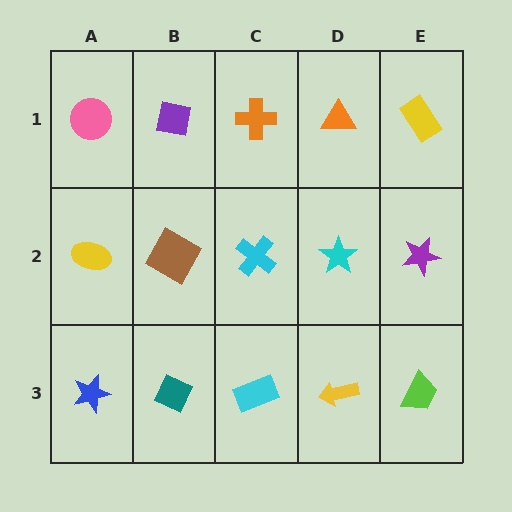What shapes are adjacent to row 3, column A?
A yellow ellipse (row 2, column A), a teal diamond (row 3, column B).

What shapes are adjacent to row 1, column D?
A cyan star (row 2, column D), an orange cross (row 1, column C), a yellow rectangle (row 1, column E).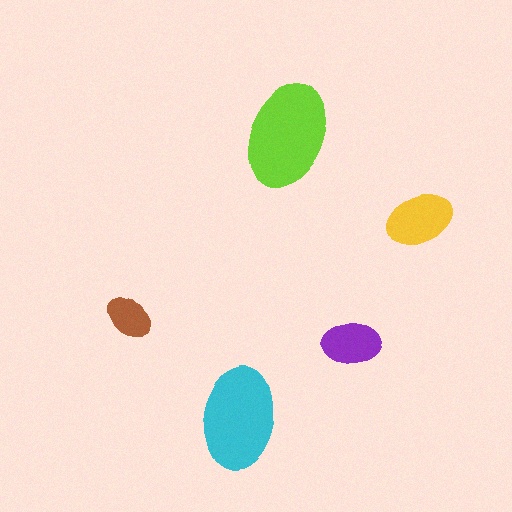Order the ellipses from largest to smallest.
the lime one, the cyan one, the yellow one, the purple one, the brown one.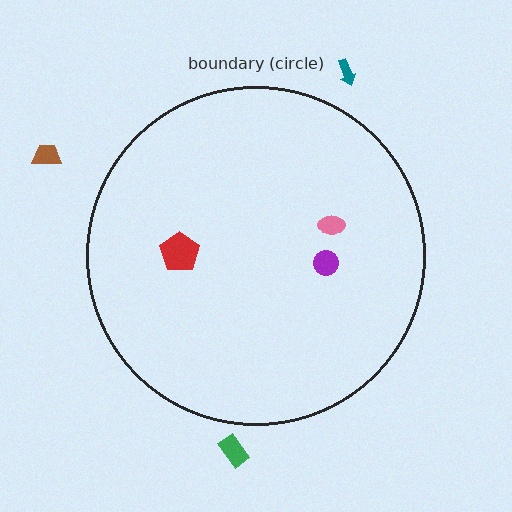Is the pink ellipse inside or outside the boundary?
Inside.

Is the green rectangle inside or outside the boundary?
Outside.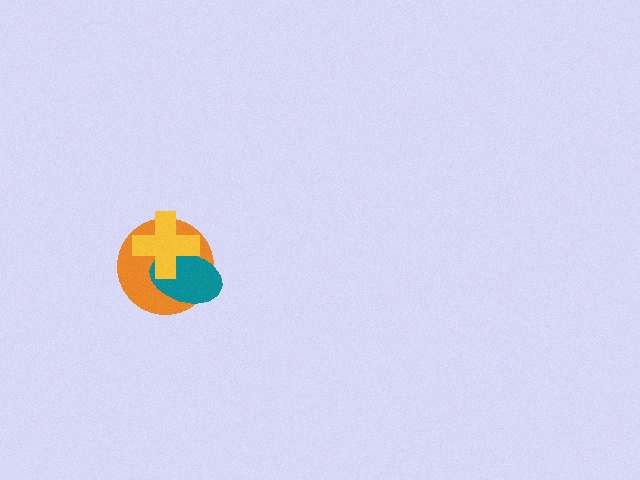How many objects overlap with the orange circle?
2 objects overlap with the orange circle.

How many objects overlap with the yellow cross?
2 objects overlap with the yellow cross.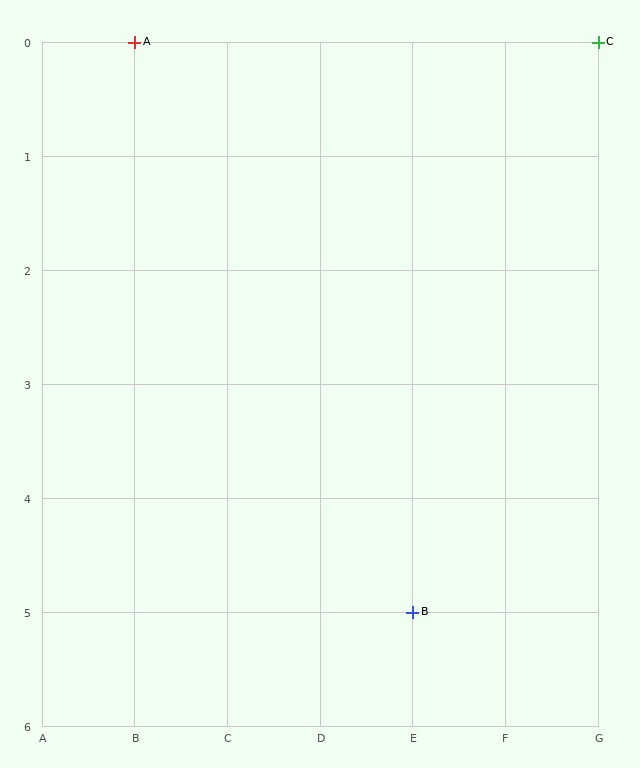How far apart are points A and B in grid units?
Points A and B are 3 columns and 5 rows apart (about 5.8 grid units diagonally).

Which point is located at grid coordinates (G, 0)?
Point C is at (G, 0).